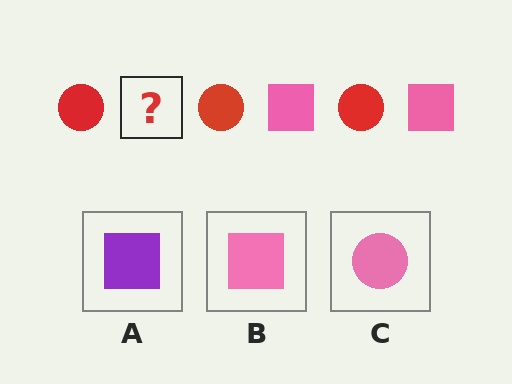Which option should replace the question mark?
Option B.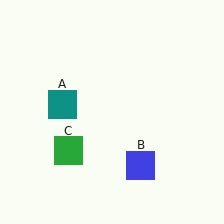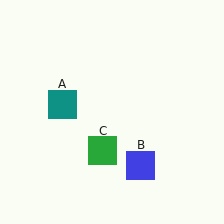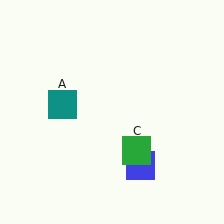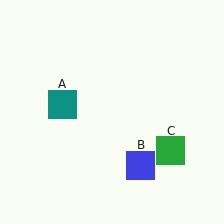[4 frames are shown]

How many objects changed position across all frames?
1 object changed position: green square (object C).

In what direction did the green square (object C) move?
The green square (object C) moved right.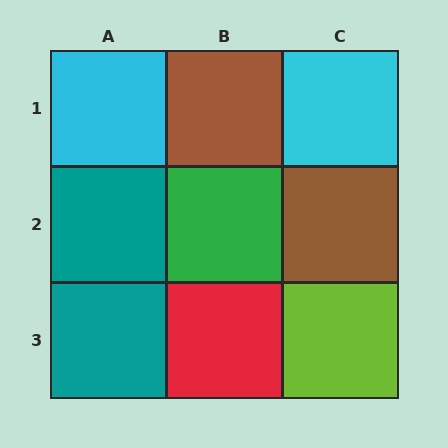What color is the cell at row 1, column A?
Cyan.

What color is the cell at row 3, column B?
Red.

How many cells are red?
1 cell is red.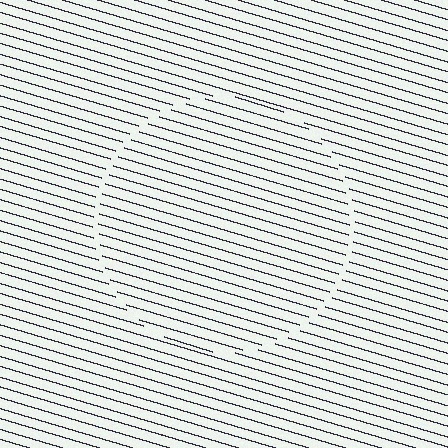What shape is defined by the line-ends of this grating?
An illusory circle. The interior of the shape contains the same grating, shifted by half a period — the contour is defined by the phase discontinuity where line-ends from the inner and outer gratings abut.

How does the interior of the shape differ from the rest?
The interior of the shape contains the same grating, shifted by half a period — the contour is defined by the phase discontinuity where line-ends from the inner and outer gratings abut.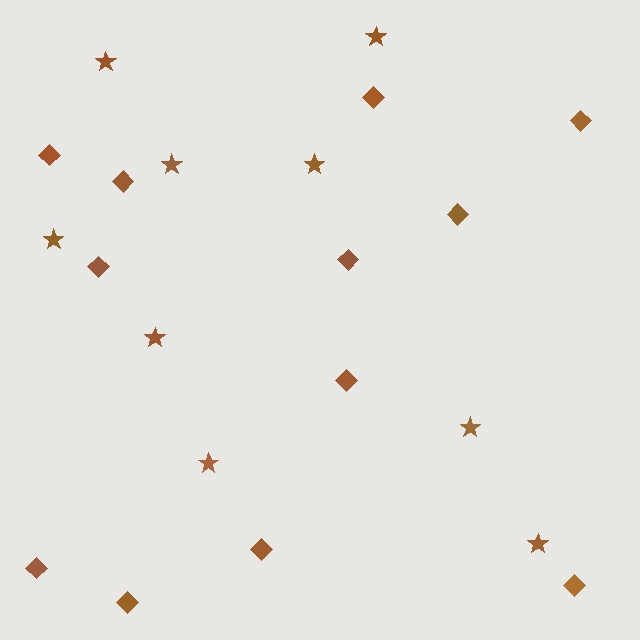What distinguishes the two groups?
There are 2 groups: one group of diamonds (12) and one group of stars (9).